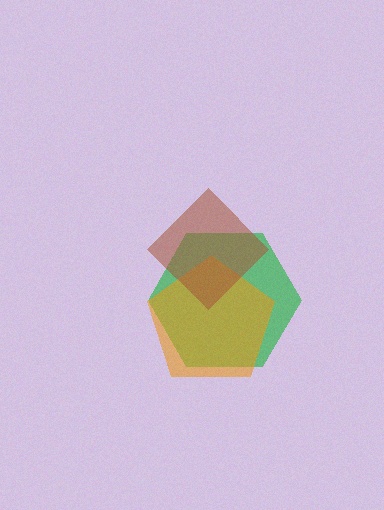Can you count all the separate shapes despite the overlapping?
Yes, there are 3 separate shapes.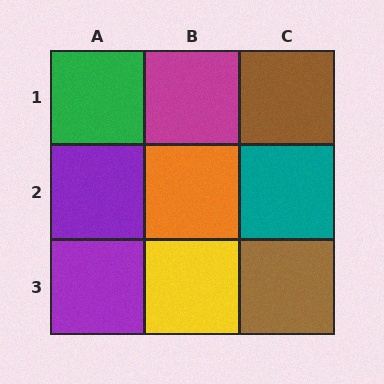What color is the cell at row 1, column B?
Magenta.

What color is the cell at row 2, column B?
Orange.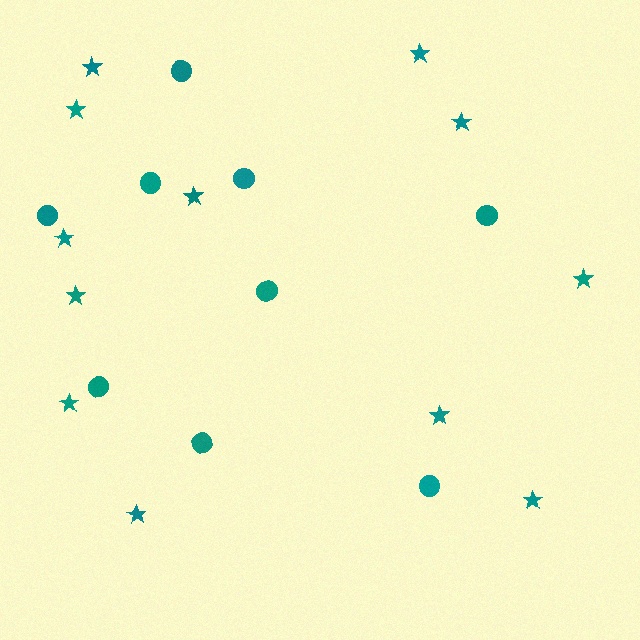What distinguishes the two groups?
There are 2 groups: one group of stars (12) and one group of circles (9).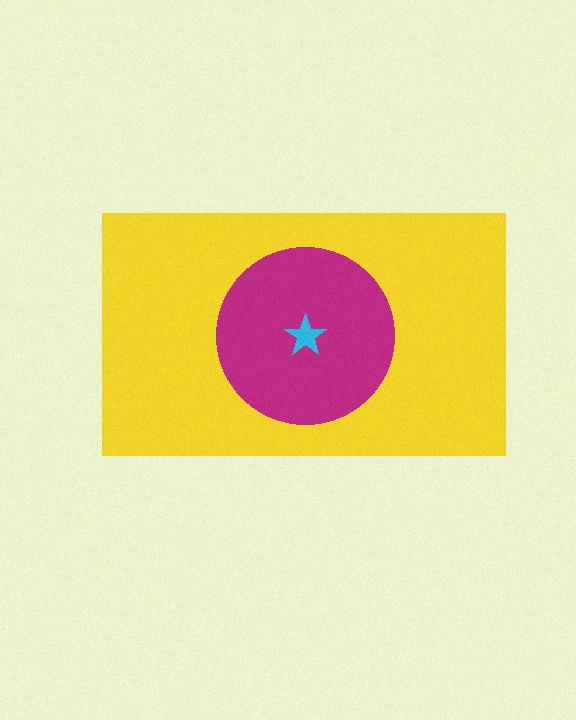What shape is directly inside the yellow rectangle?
The magenta circle.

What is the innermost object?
The cyan star.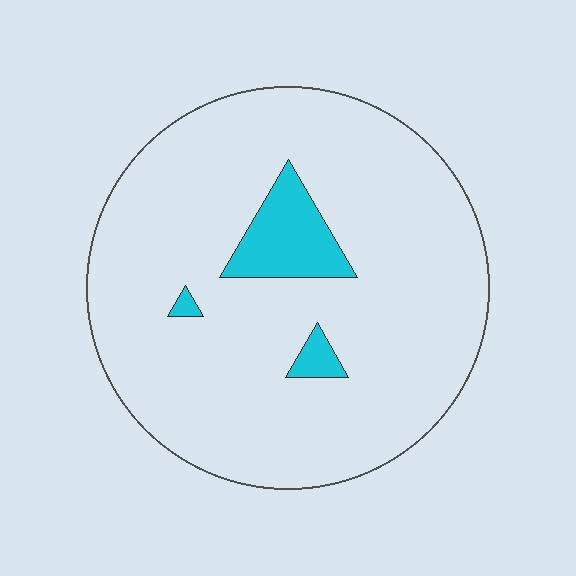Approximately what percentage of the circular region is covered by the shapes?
Approximately 10%.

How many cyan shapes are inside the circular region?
3.